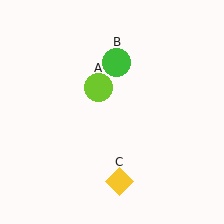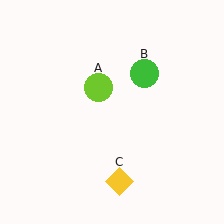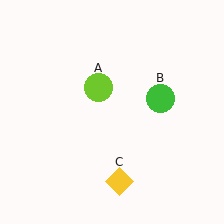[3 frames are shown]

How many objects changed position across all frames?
1 object changed position: green circle (object B).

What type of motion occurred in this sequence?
The green circle (object B) rotated clockwise around the center of the scene.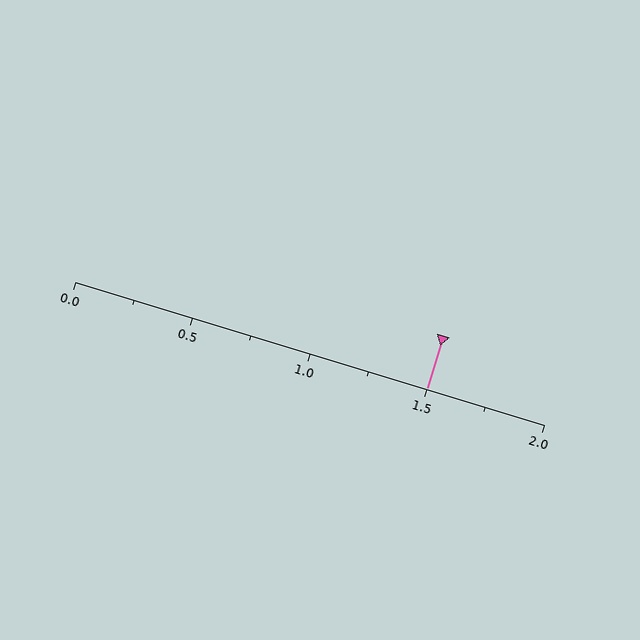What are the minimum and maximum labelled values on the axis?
The axis runs from 0.0 to 2.0.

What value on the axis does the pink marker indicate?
The marker indicates approximately 1.5.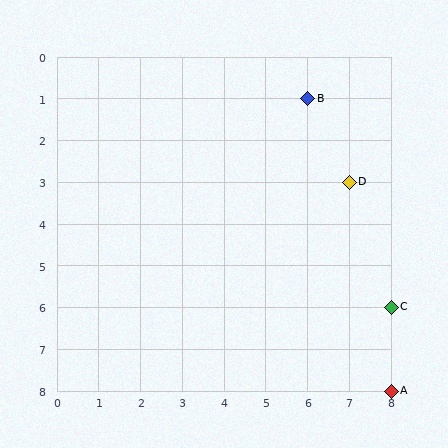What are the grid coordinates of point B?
Point B is at grid coordinates (6, 1).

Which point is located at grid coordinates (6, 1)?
Point B is at (6, 1).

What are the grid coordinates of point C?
Point C is at grid coordinates (8, 6).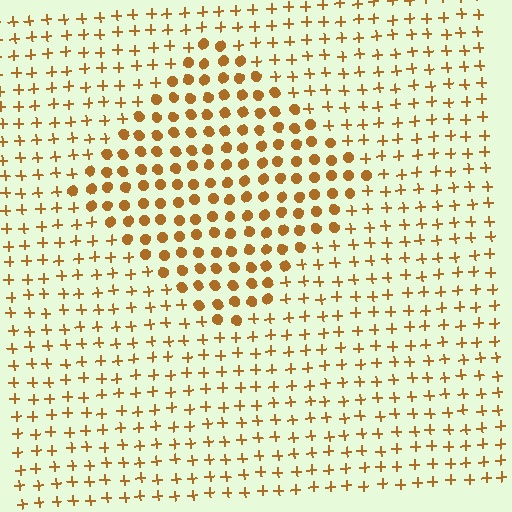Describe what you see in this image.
The image is filled with small brown elements arranged in a uniform grid. A diamond-shaped region contains circles, while the surrounding area contains plus signs. The boundary is defined purely by the change in element shape.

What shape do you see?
I see a diamond.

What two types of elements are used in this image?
The image uses circles inside the diamond region and plus signs outside it.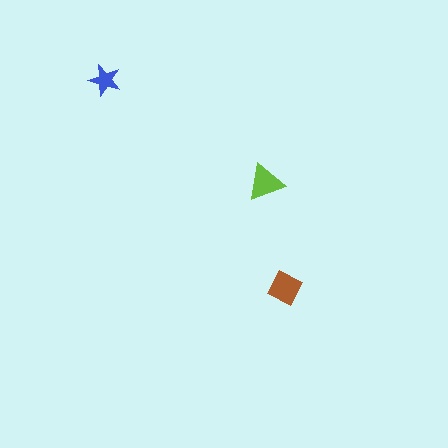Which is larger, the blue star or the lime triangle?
The lime triangle.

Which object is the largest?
The brown diamond.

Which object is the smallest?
The blue star.